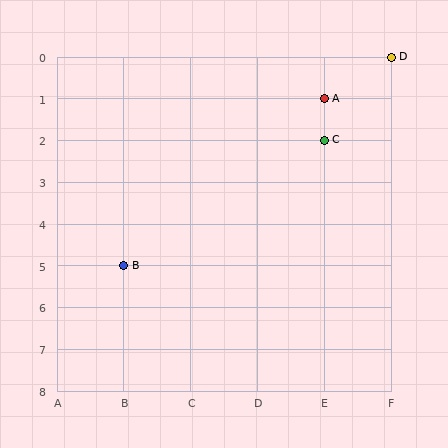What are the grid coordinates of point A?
Point A is at grid coordinates (E, 1).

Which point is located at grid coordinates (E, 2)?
Point C is at (E, 2).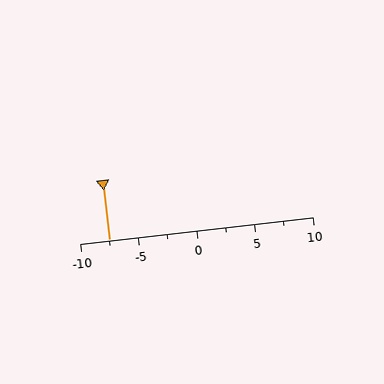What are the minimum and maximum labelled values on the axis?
The axis runs from -10 to 10.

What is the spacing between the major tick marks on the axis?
The major ticks are spaced 5 apart.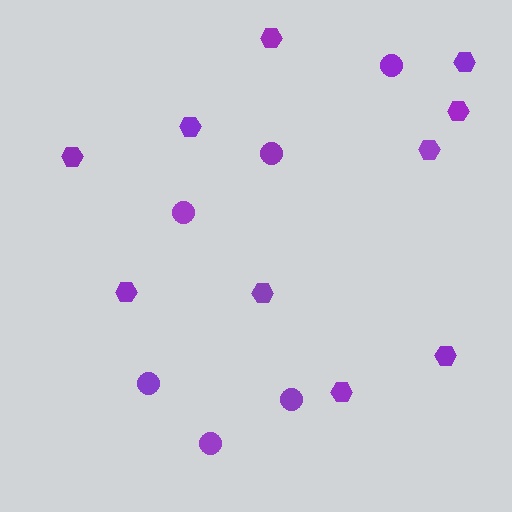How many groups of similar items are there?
There are 2 groups: one group of circles (6) and one group of hexagons (10).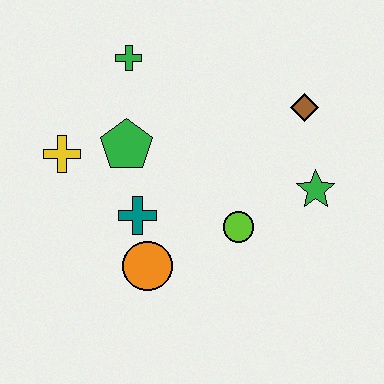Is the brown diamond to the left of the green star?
Yes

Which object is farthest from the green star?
The yellow cross is farthest from the green star.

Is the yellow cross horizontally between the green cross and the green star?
No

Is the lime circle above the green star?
No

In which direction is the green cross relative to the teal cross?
The green cross is above the teal cross.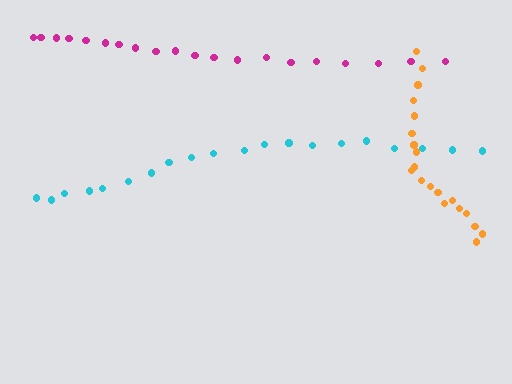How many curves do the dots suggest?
There are 3 distinct paths.